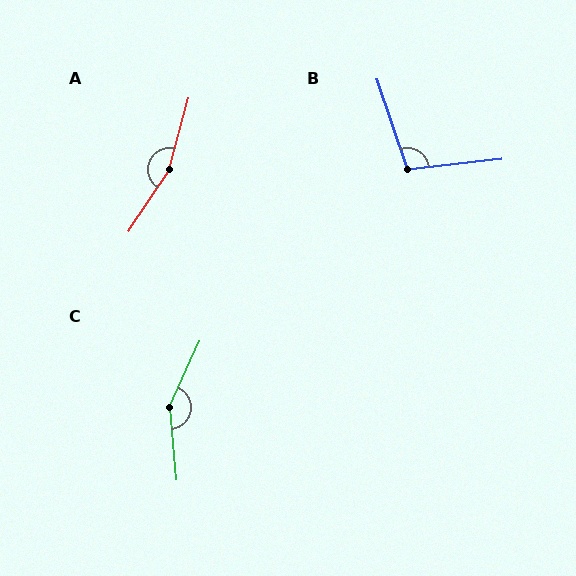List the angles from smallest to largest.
B (103°), C (150°), A (162°).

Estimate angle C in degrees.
Approximately 150 degrees.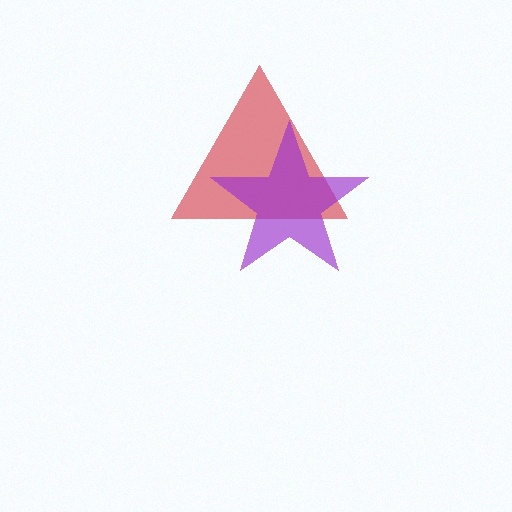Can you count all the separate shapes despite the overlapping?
Yes, there are 2 separate shapes.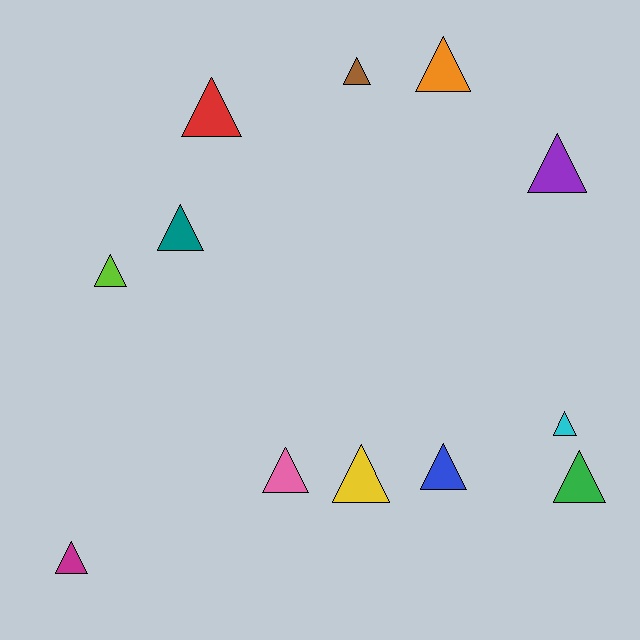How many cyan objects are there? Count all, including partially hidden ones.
There is 1 cyan object.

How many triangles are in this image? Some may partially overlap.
There are 12 triangles.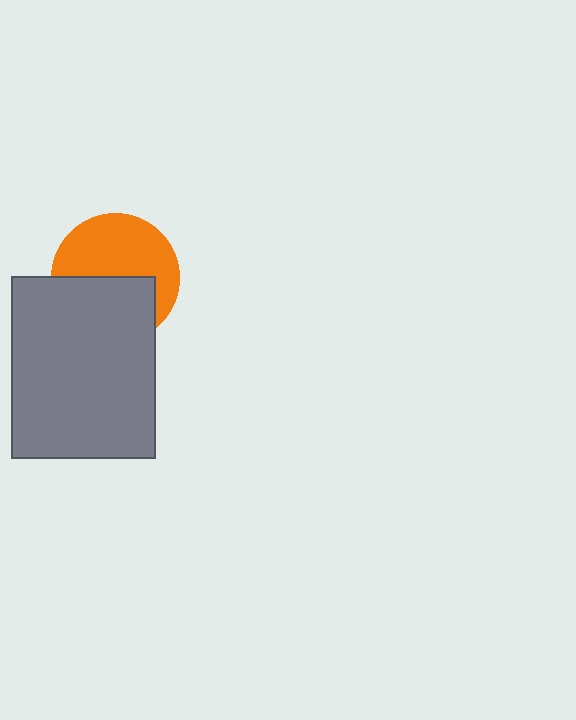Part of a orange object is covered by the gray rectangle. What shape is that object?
It is a circle.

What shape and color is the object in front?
The object in front is a gray rectangle.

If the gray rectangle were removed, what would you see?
You would see the complete orange circle.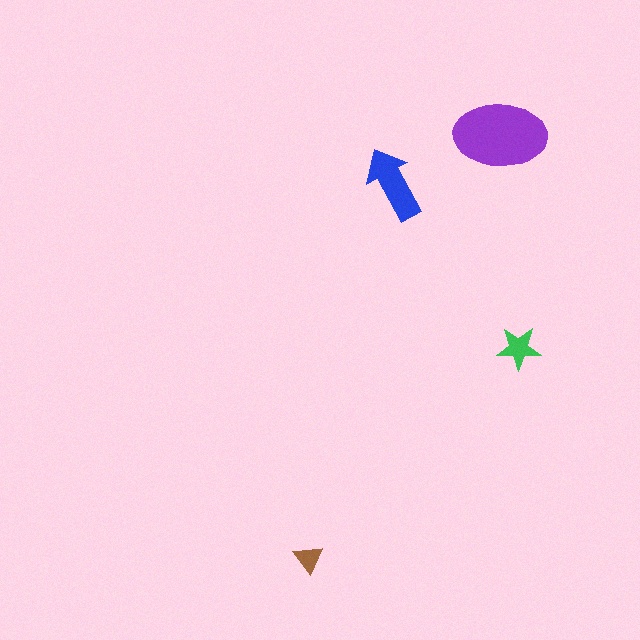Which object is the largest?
The purple ellipse.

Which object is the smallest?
The brown triangle.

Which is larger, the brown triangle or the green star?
The green star.